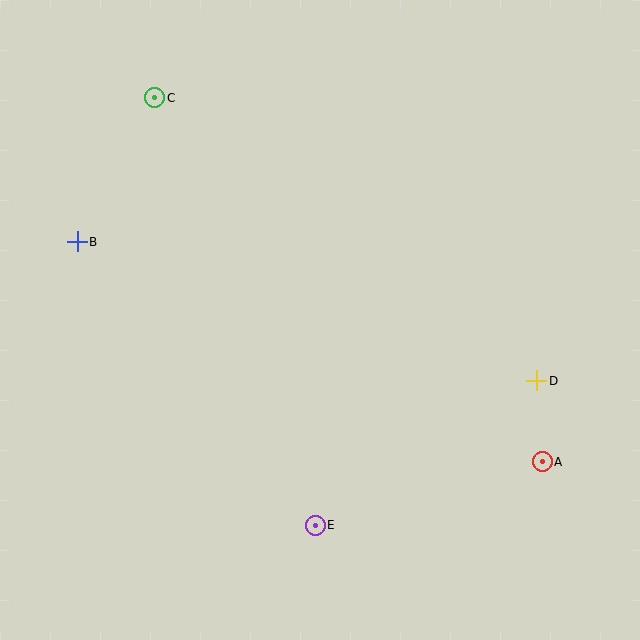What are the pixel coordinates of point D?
Point D is at (537, 381).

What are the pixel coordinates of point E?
Point E is at (315, 525).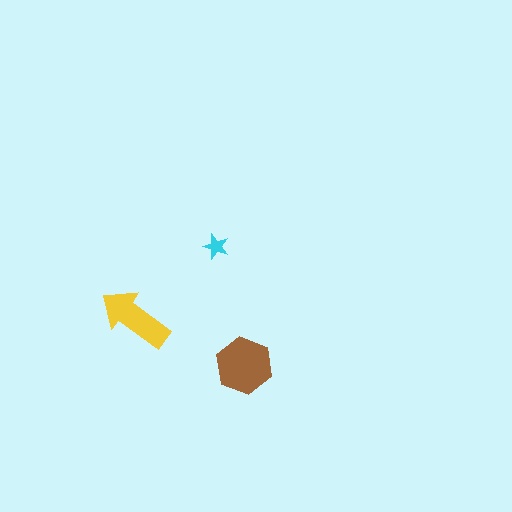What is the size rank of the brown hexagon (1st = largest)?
1st.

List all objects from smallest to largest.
The cyan star, the yellow arrow, the brown hexagon.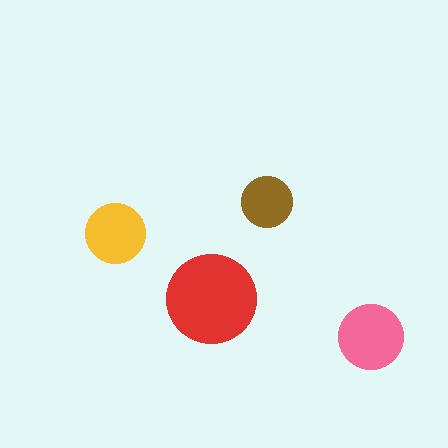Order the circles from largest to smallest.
the red one, the pink one, the yellow one, the brown one.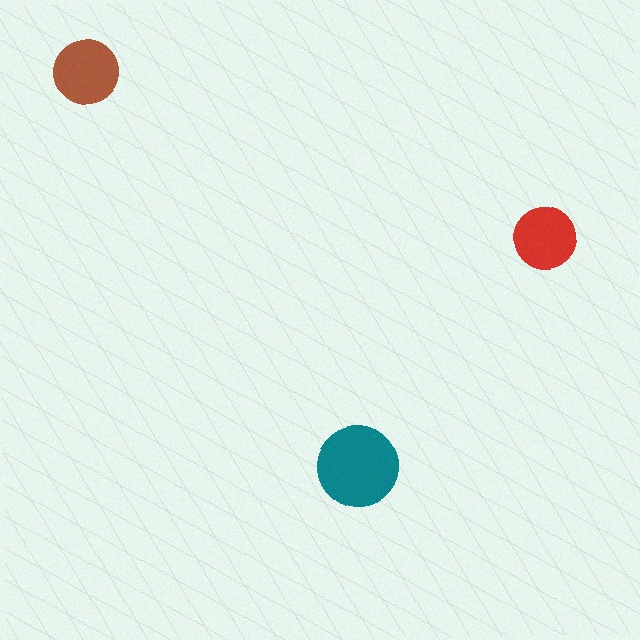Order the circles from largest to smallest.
the teal one, the brown one, the red one.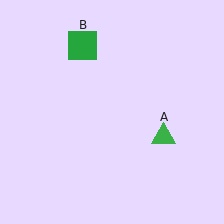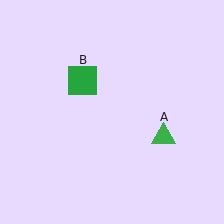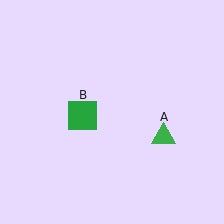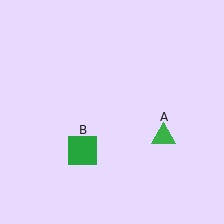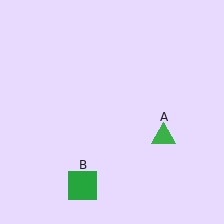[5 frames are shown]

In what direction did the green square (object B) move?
The green square (object B) moved down.